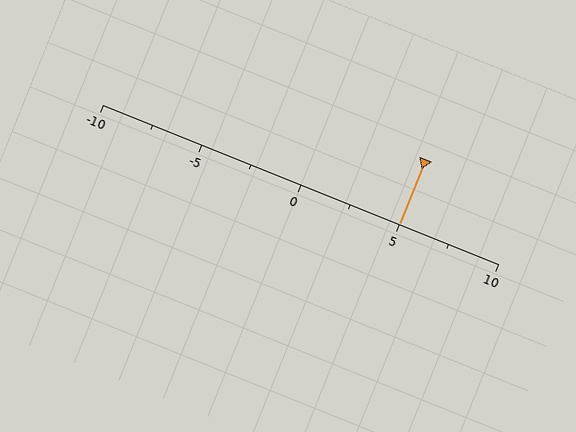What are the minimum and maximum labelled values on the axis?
The axis runs from -10 to 10.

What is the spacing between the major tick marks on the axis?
The major ticks are spaced 5 apart.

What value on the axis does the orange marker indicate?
The marker indicates approximately 5.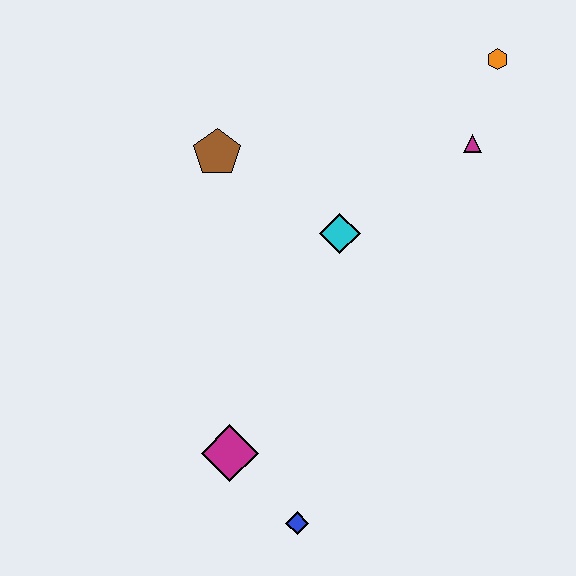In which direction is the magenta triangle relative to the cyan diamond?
The magenta triangle is to the right of the cyan diamond.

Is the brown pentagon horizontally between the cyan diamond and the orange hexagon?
No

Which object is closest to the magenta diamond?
The blue diamond is closest to the magenta diamond.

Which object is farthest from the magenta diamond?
The orange hexagon is farthest from the magenta diamond.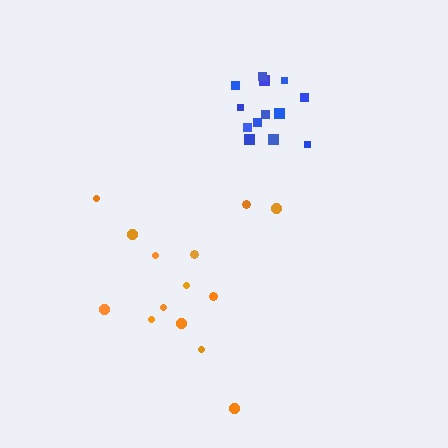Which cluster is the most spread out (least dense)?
Orange.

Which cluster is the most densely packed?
Blue.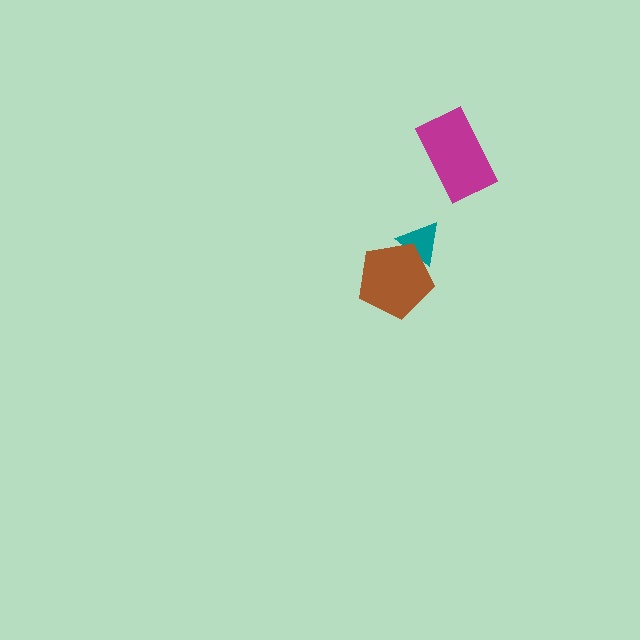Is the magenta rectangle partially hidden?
No, no other shape covers it.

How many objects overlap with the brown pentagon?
1 object overlaps with the brown pentagon.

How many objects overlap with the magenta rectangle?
0 objects overlap with the magenta rectangle.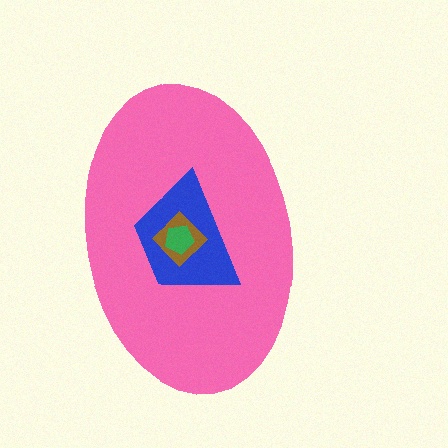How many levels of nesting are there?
4.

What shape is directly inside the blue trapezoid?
The brown diamond.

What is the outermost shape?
The pink ellipse.